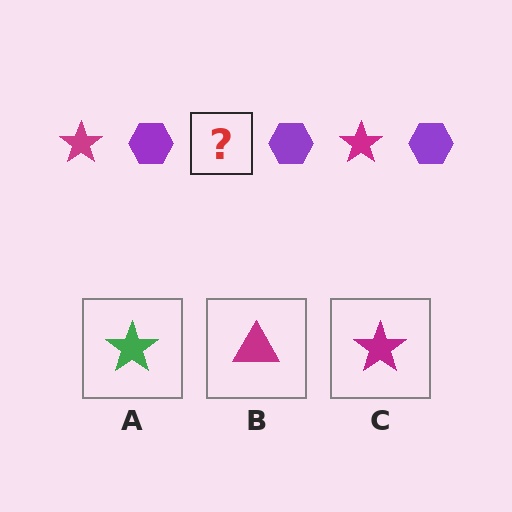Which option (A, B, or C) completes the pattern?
C.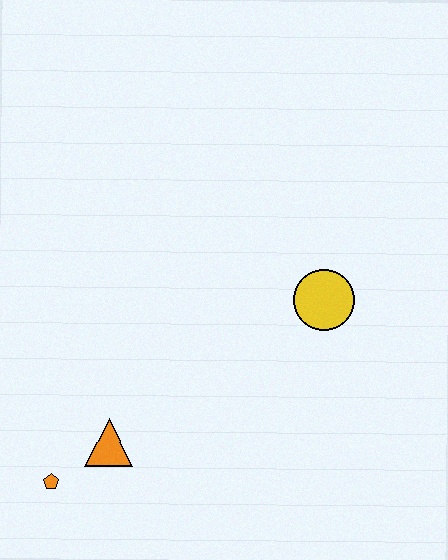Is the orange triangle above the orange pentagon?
Yes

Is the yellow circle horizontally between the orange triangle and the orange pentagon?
No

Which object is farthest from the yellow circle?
The orange pentagon is farthest from the yellow circle.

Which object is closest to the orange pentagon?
The orange triangle is closest to the orange pentagon.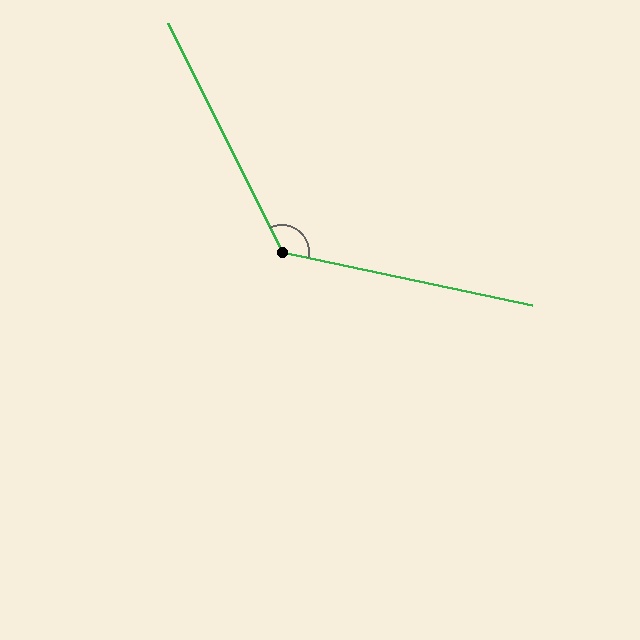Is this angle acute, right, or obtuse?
It is obtuse.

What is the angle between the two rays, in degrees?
Approximately 128 degrees.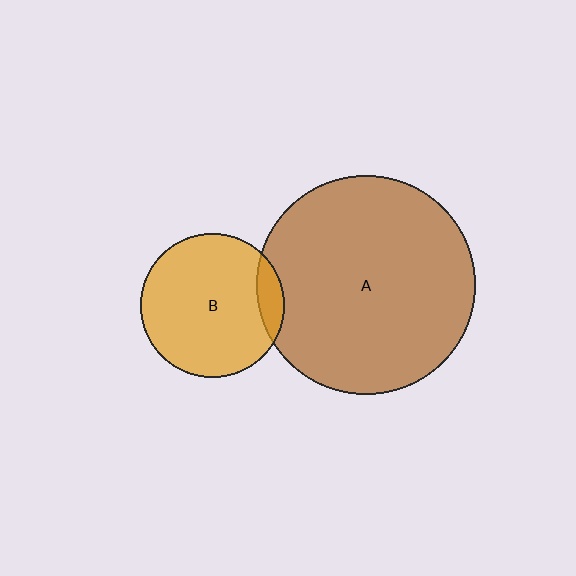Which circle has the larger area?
Circle A (brown).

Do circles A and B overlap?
Yes.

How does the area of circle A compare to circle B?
Approximately 2.3 times.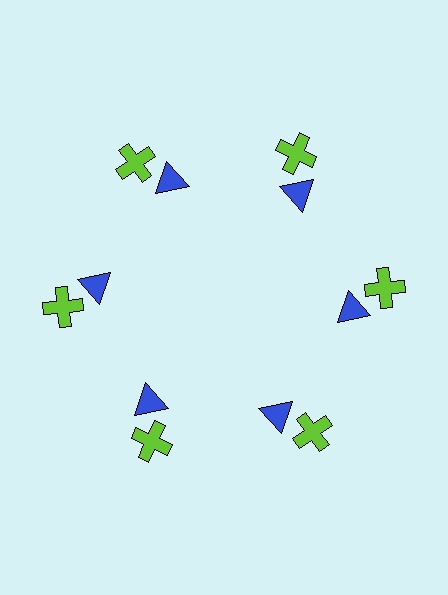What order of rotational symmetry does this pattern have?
This pattern has 6-fold rotational symmetry.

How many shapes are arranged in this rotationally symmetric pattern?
There are 12 shapes, arranged in 6 groups of 2.